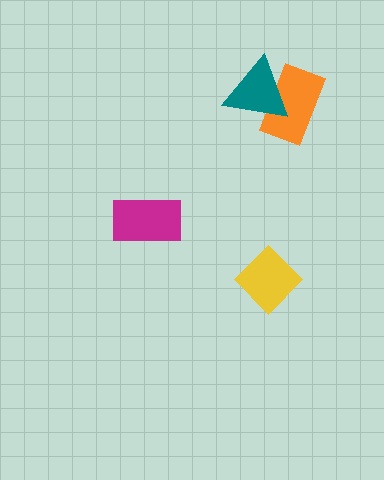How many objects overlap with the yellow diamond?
0 objects overlap with the yellow diamond.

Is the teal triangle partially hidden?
No, no other shape covers it.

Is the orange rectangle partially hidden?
Yes, it is partially covered by another shape.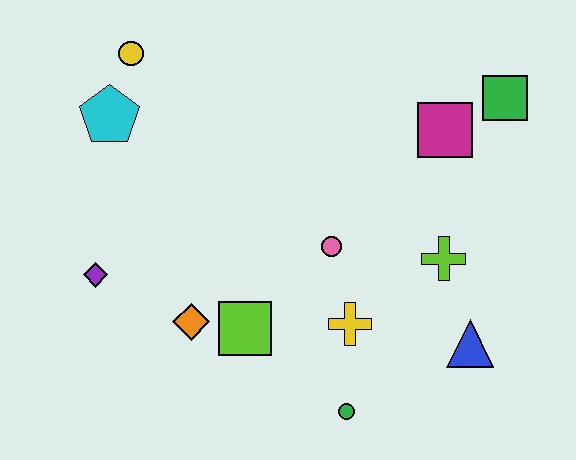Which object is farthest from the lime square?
The green square is farthest from the lime square.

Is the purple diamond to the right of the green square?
No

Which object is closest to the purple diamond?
The orange diamond is closest to the purple diamond.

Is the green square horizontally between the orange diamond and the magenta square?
No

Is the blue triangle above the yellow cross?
No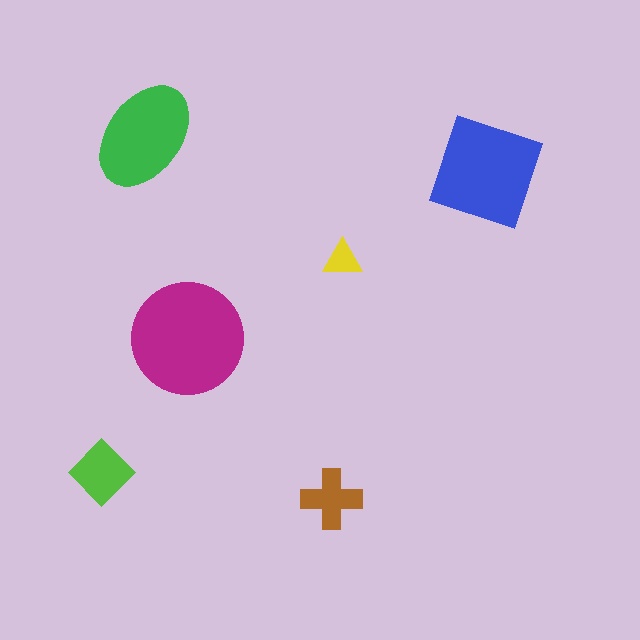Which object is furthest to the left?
The lime diamond is leftmost.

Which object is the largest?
The magenta circle.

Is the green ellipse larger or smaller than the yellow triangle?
Larger.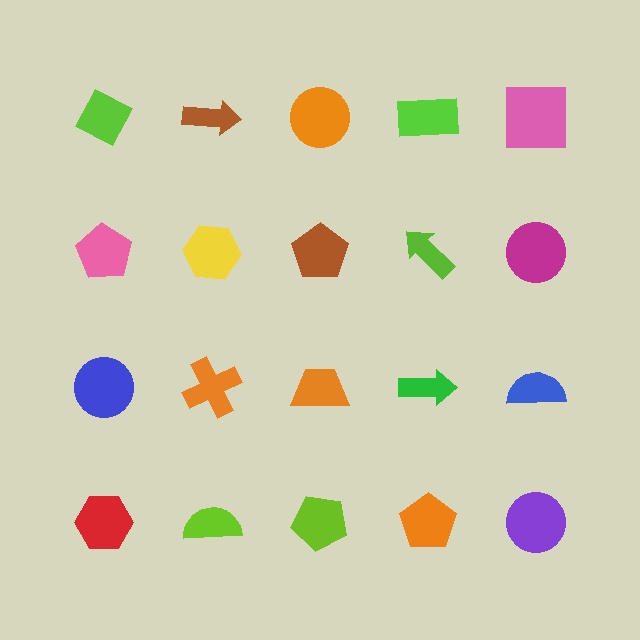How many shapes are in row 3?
5 shapes.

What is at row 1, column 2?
A brown arrow.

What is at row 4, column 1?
A red hexagon.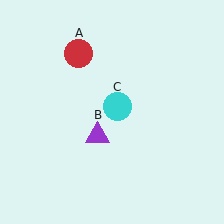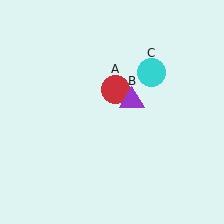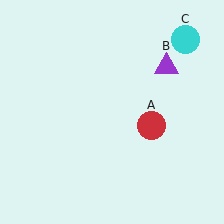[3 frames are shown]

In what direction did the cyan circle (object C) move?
The cyan circle (object C) moved up and to the right.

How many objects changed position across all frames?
3 objects changed position: red circle (object A), purple triangle (object B), cyan circle (object C).